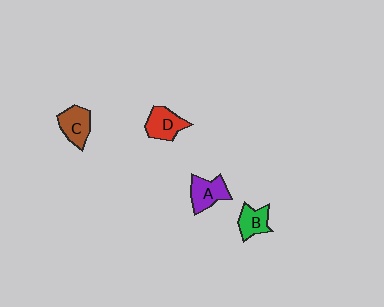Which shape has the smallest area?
Shape B (green).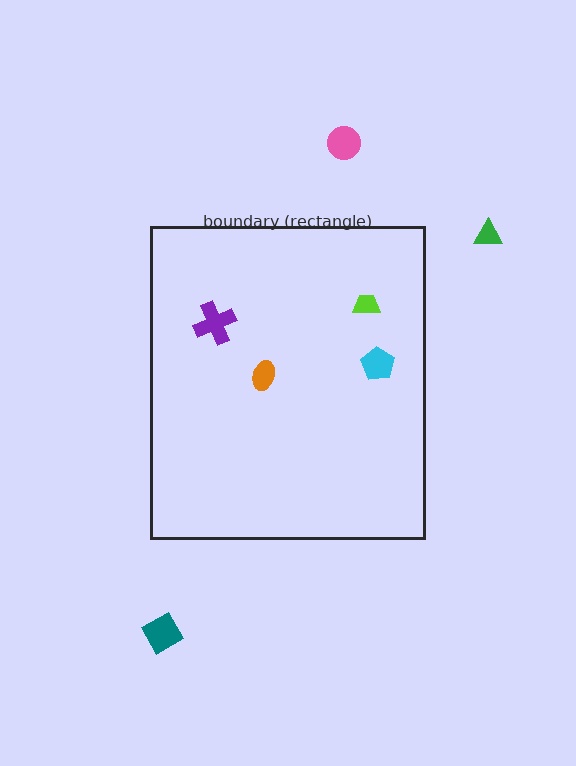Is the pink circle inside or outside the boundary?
Outside.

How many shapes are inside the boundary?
4 inside, 3 outside.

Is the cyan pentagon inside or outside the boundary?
Inside.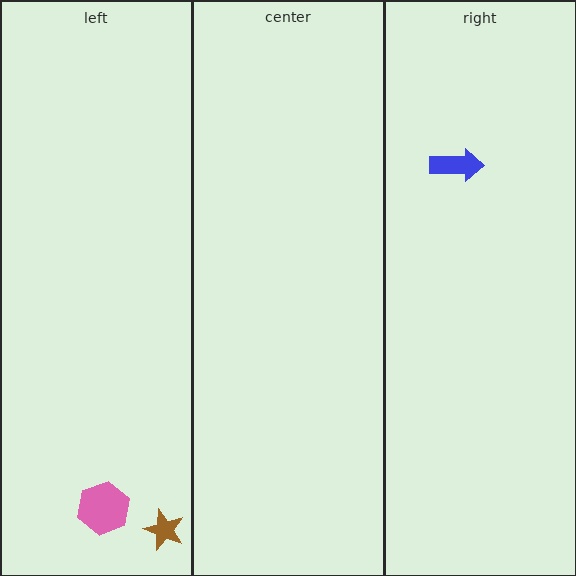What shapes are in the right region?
The blue arrow.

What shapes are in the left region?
The brown star, the pink hexagon.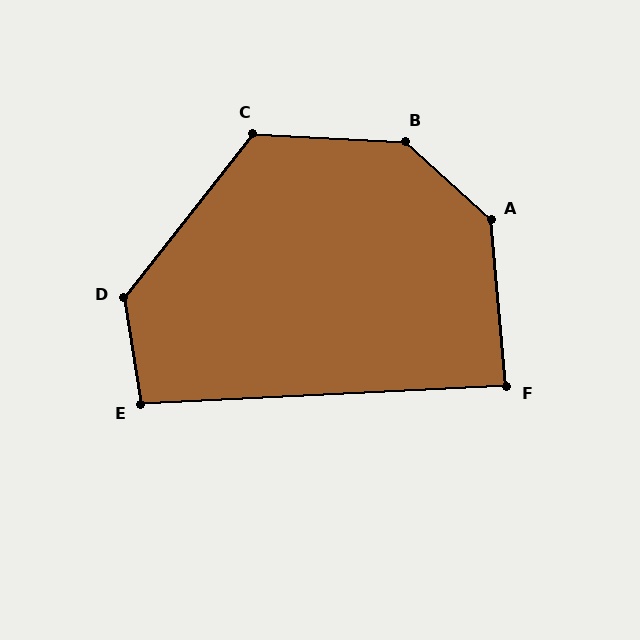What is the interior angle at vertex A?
Approximately 138 degrees (obtuse).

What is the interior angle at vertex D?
Approximately 132 degrees (obtuse).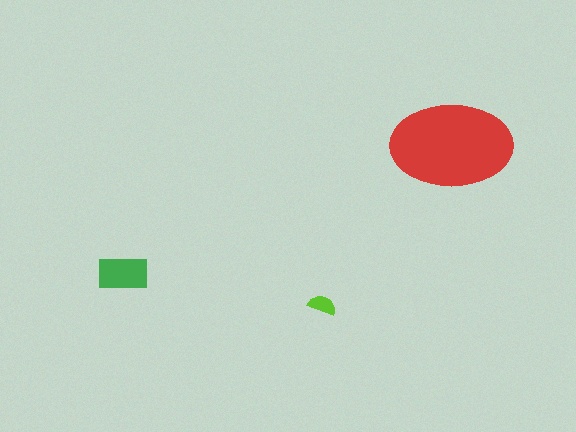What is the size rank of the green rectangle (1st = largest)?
2nd.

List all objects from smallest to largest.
The lime semicircle, the green rectangle, the red ellipse.